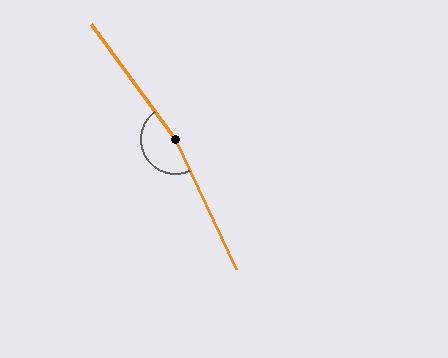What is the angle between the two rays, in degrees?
Approximately 169 degrees.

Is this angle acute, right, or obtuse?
It is obtuse.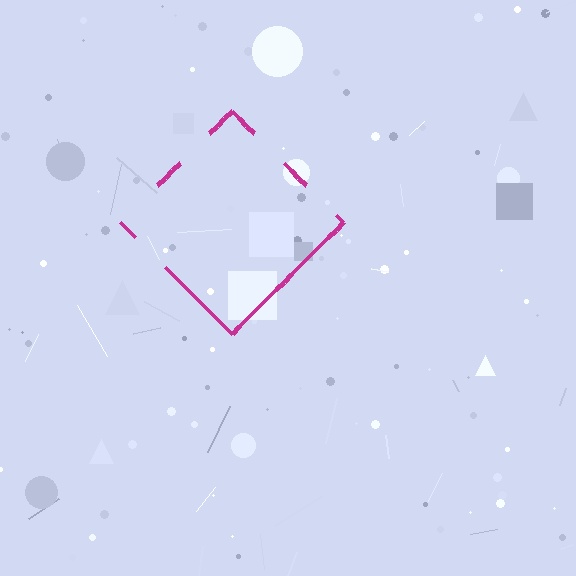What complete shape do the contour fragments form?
The contour fragments form a diamond.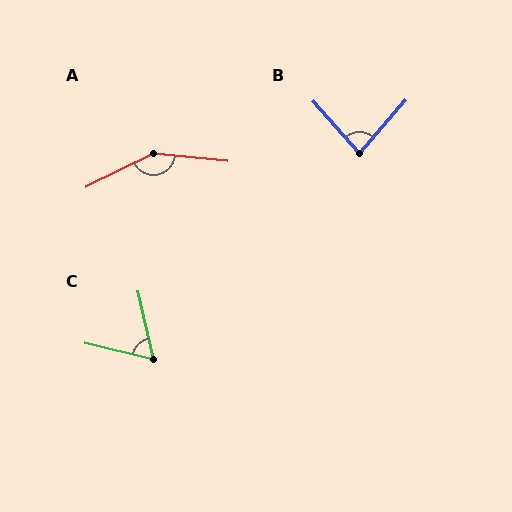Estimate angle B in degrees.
Approximately 82 degrees.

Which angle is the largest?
A, at approximately 148 degrees.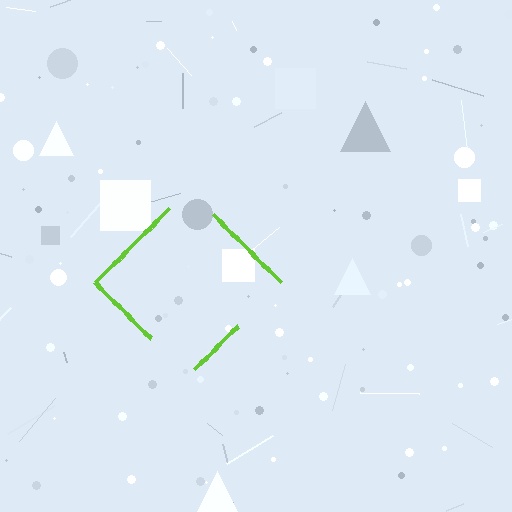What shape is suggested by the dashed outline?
The dashed outline suggests a diamond.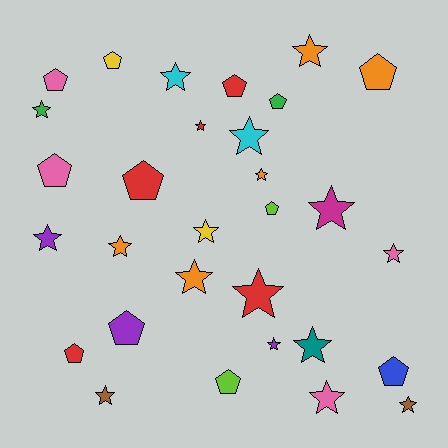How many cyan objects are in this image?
There are 2 cyan objects.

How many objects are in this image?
There are 30 objects.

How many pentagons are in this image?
There are 12 pentagons.